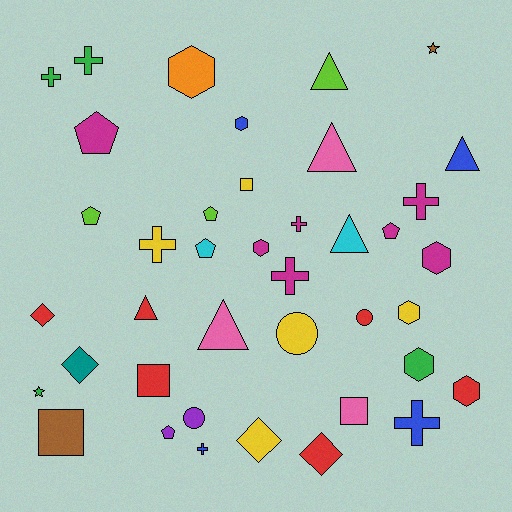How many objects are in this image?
There are 40 objects.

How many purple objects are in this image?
There are 2 purple objects.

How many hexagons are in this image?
There are 7 hexagons.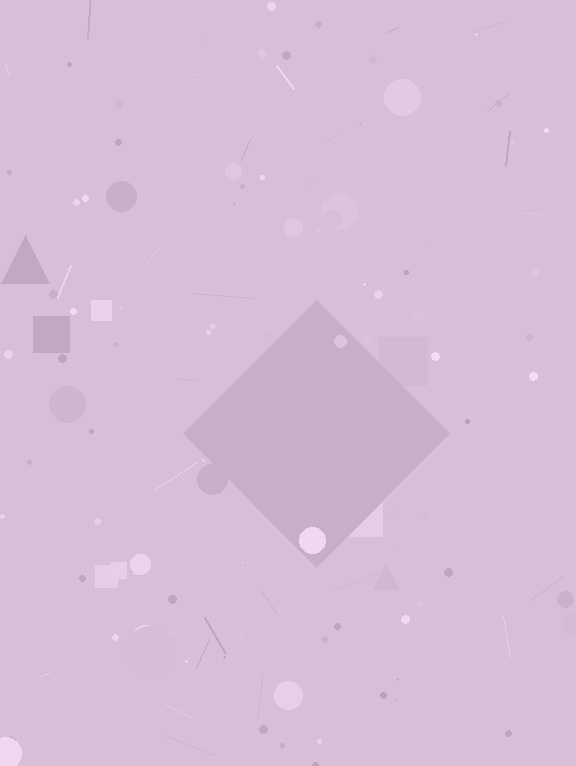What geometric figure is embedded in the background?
A diamond is embedded in the background.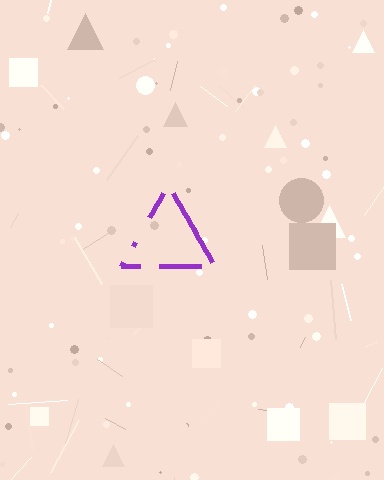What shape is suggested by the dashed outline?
The dashed outline suggests a triangle.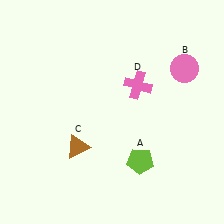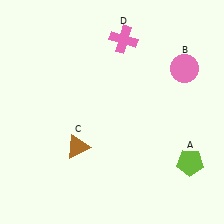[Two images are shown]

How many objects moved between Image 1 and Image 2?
2 objects moved between the two images.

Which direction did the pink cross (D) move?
The pink cross (D) moved up.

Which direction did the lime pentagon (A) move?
The lime pentagon (A) moved right.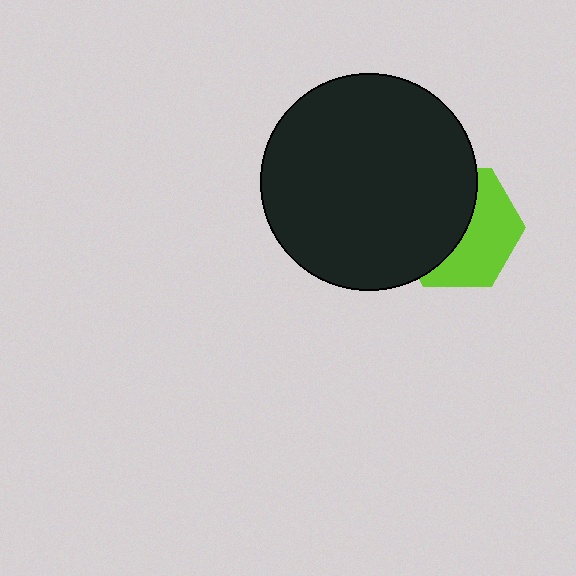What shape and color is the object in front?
The object in front is a black circle.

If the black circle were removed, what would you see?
You would see the complete lime hexagon.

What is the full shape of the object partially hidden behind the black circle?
The partially hidden object is a lime hexagon.